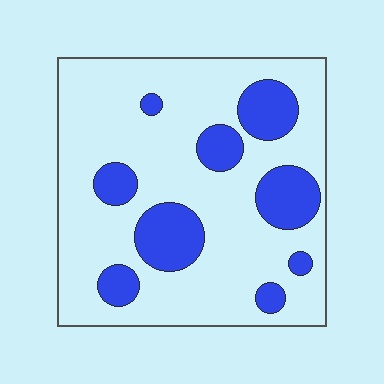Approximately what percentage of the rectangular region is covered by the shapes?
Approximately 25%.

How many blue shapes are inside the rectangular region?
9.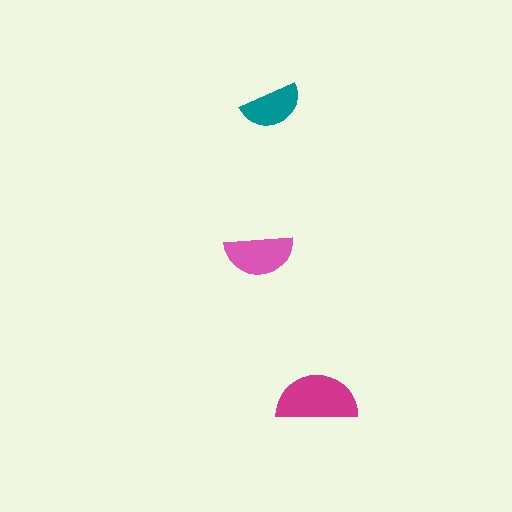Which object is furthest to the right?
The magenta semicircle is rightmost.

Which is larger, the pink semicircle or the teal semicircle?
The pink one.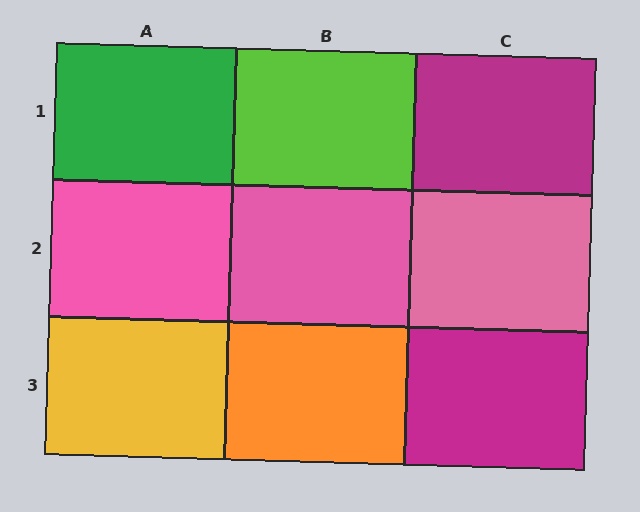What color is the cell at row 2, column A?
Pink.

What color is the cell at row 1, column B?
Lime.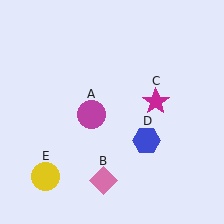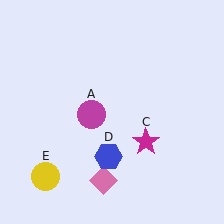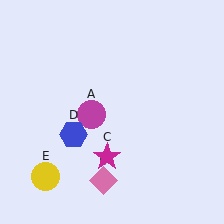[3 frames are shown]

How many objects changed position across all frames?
2 objects changed position: magenta star (object C), blue hexagon (object D).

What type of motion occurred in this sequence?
The magenta star (object C), blue hexagon (object D) rotated clockwise around the center of the scene.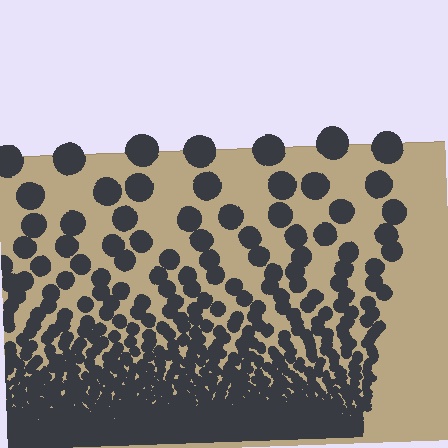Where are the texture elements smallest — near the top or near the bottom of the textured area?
Near the bottom.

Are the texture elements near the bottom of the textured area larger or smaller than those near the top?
Smaller. The gradient is inverted — elements near the bottom are smaller and denser.